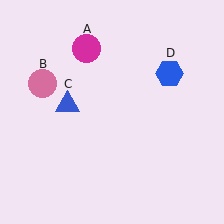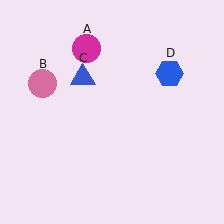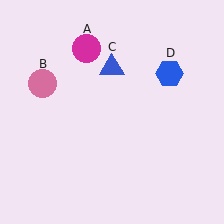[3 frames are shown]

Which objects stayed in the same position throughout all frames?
Magenta circle (object A) and pink circle (object B) and blue hexagon (object D) remained stationary.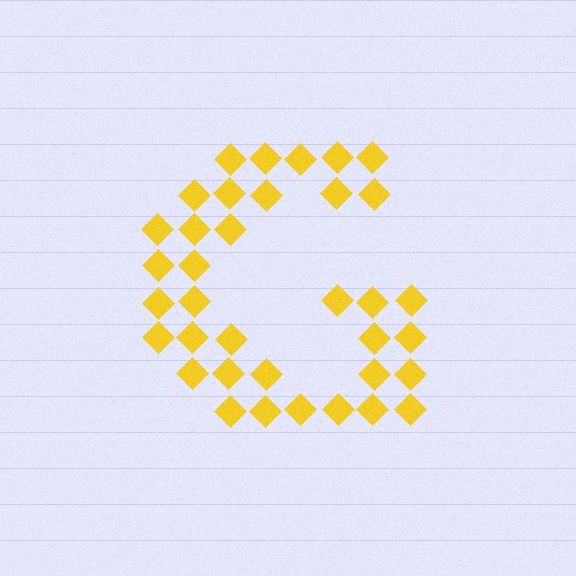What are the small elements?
The small elements are diamonds.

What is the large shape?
The large shape is the letter G.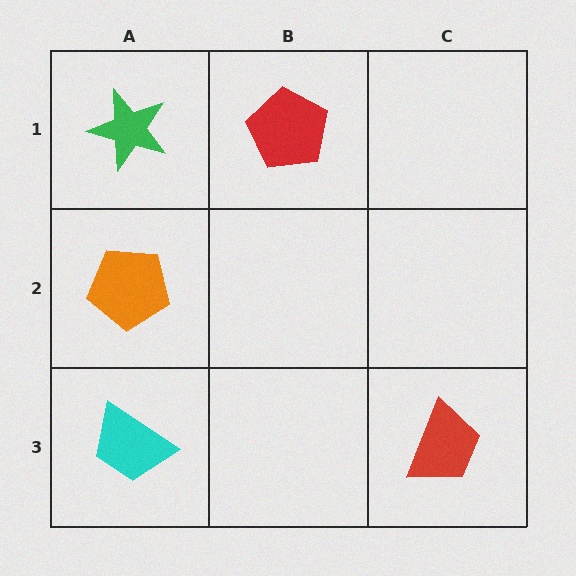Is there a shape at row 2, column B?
No, that cell is empty.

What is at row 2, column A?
An orange pentagon.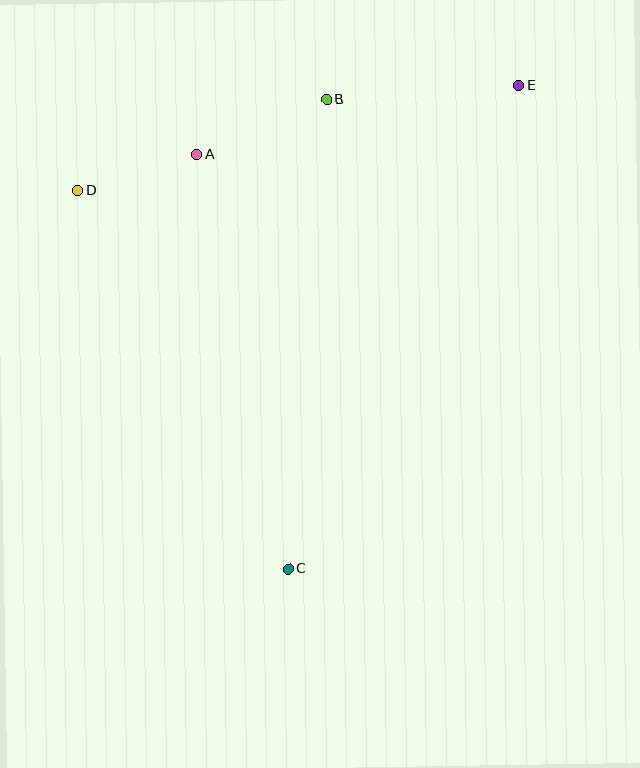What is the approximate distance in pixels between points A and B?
The distance between A and B is approximately 141 pixels.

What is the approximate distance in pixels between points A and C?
The distance between A and C is approximately 425 pixels.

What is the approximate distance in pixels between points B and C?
The distance between B and C is approximately 471 pixels.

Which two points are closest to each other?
Points A and D are closest to each other.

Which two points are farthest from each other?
Points C and E are farthest from each other.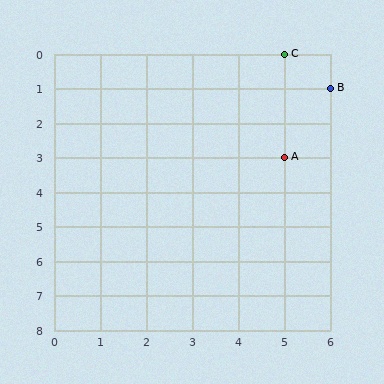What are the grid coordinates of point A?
Point A is at grid coordinates (5, 3).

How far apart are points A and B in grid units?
Points A and B are 1 column and 2 rows apart (about 2.2 grid units diagonally).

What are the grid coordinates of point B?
Point B is at grid coordinates (6, 1).